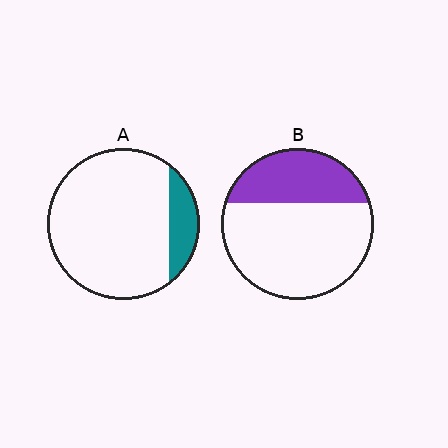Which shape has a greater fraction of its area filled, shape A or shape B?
Shape B.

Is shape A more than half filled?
No.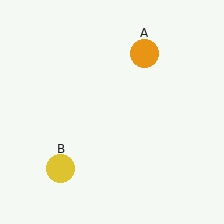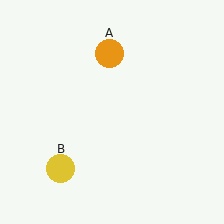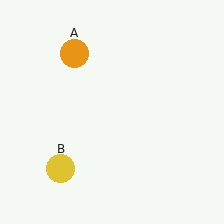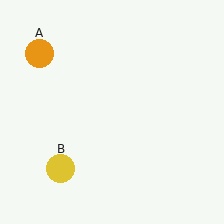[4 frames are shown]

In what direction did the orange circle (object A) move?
The orange circle (object A) moved left.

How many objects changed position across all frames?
1 object changed position: orange circle (object A).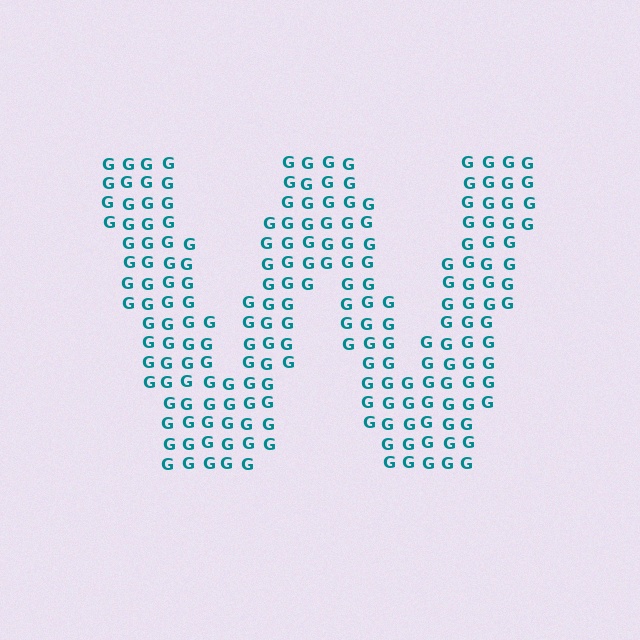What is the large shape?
The large shape is the letter W.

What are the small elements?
The small elements are letter G's.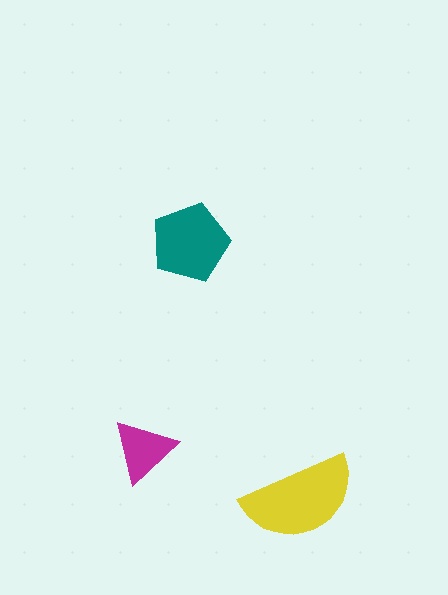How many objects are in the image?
There are 3 objects in the image.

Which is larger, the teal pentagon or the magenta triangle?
The teal pentagon.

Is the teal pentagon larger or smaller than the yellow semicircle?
Smaller.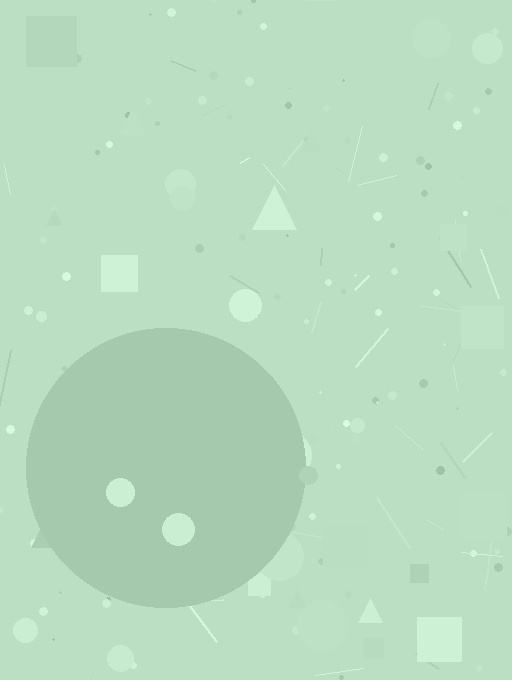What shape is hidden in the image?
A circle is hidden in the image.